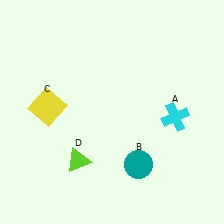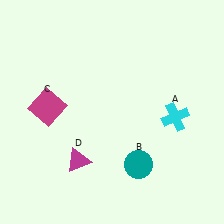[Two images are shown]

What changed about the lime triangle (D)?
In Image 1, D is lime. In Image 2, it changed to magenta.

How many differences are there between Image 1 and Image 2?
There are 2 differences between the two images.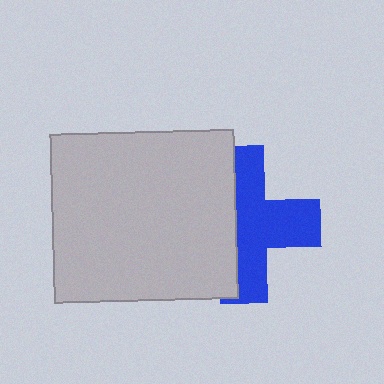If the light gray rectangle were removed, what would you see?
You would see the complete blue cross.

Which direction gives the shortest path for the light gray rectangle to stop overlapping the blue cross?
Moving left gives the shortest separation.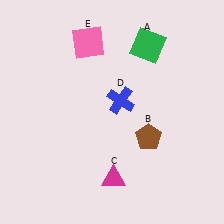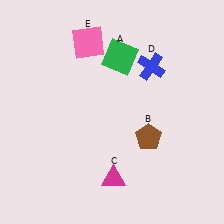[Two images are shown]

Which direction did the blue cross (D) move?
The blue cross (D) moved up.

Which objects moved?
The objects that moved are: the green square (A), the blue cross (D).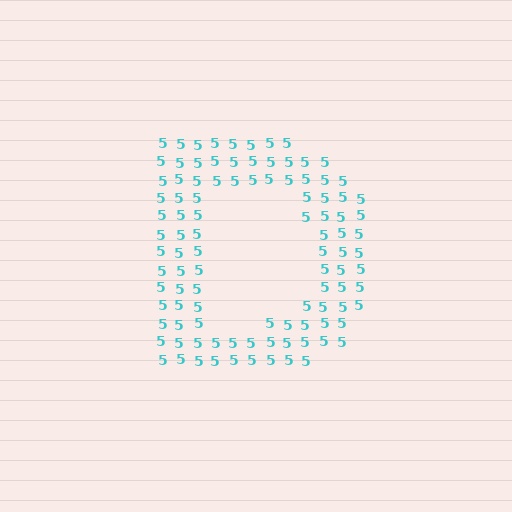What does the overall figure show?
The overall figure shows the letter D.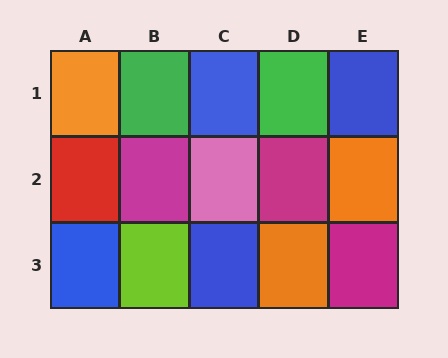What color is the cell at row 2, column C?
Pink.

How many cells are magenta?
3 cells are magenta.